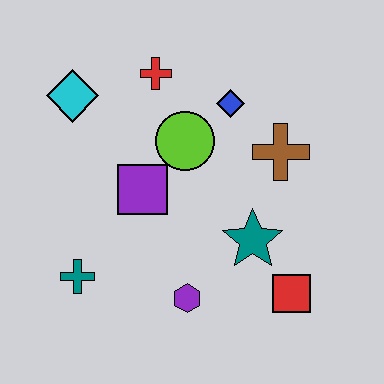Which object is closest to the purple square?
The lime circle is closest to the purple square.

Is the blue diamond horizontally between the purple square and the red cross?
No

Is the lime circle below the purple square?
No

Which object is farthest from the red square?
The cyan diamond is farthest from the red square.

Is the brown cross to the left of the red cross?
No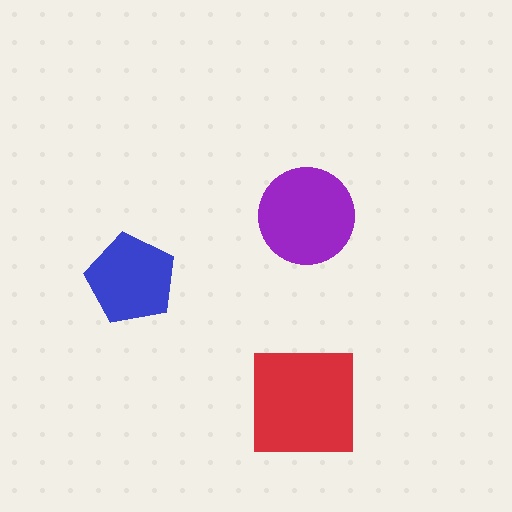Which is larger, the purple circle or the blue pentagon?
The purple circle.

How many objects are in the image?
There are 3 objects in the image.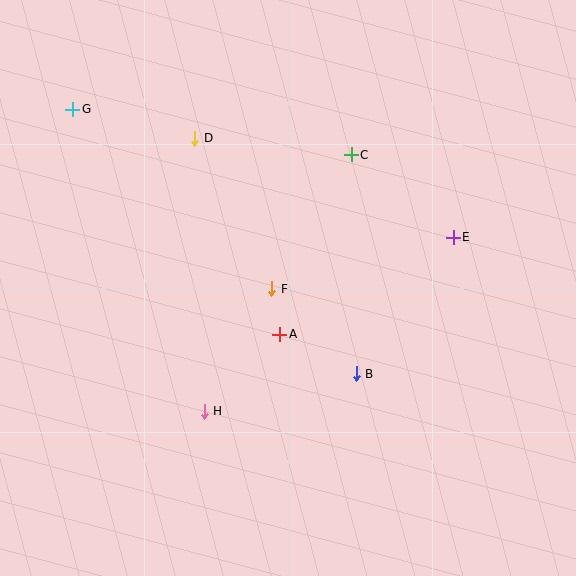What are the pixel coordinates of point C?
Point C is at (351, 155).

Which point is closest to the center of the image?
Point F at (272, 289) is closest to the center.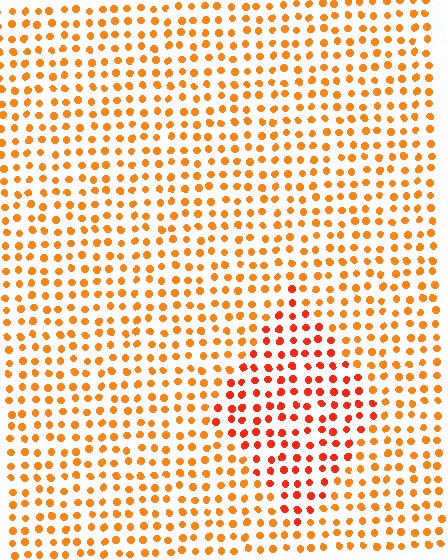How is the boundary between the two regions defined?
The boundary is defined purely by a slight shift in hue (about 25 degrees). Spacing, size, and orientation are identical on both sides.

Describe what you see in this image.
The image is filled with small orange elements in a uniform arrangement. A diamond-shaped region is visible where the elements are tinted to a slightly different hue, forming a subtle color boundary.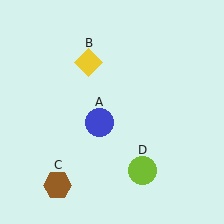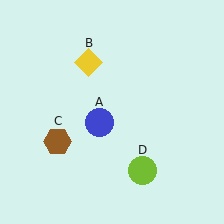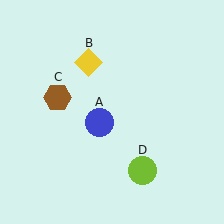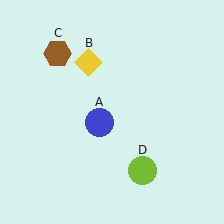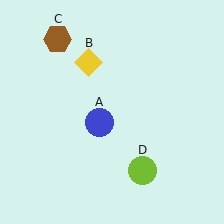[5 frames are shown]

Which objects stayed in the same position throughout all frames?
Blue circle (object A) and yellow diamond (object B) and lime circle (object D) remained stationary.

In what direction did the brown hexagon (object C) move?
The brown hexagon (object C) moved up.